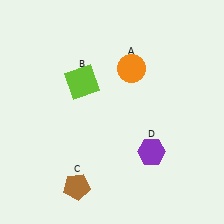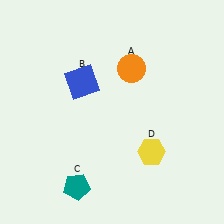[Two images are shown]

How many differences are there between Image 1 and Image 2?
There are 3 differences between the two images.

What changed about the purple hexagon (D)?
In Image 1, D is purple. In Image 2, it changed to yellow.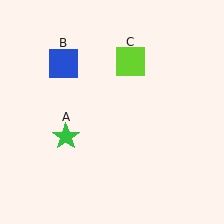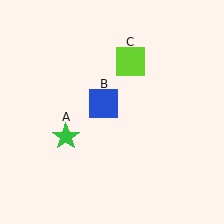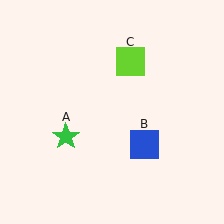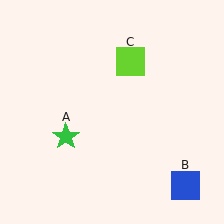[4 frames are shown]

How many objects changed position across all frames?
1 object changed position: blue square (object B).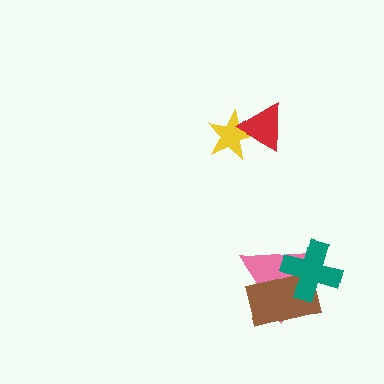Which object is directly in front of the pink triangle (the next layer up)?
The brown rectangle is directly in front of the pink triangle.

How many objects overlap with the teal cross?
2 objects overlap with the teal cross.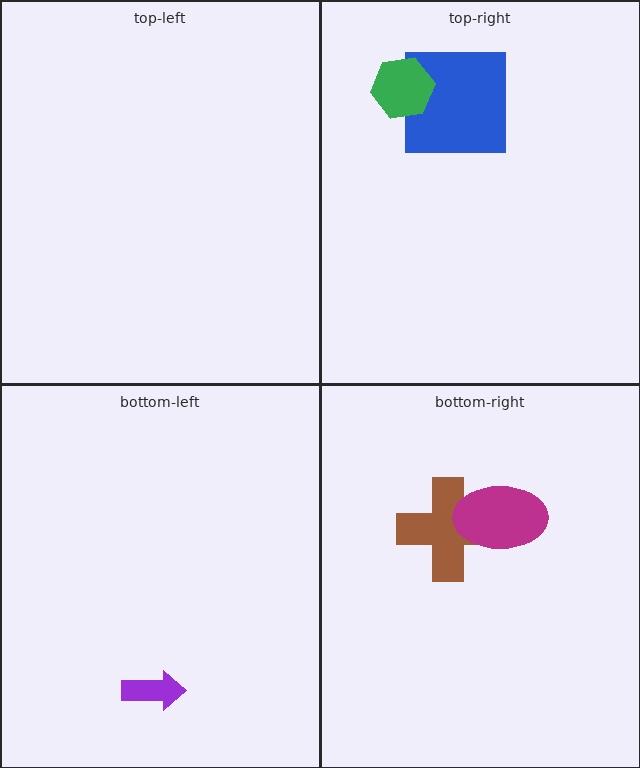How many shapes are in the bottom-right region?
2.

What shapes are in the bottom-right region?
The brown cross, the magenta ellipse.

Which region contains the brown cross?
The bottom-right region.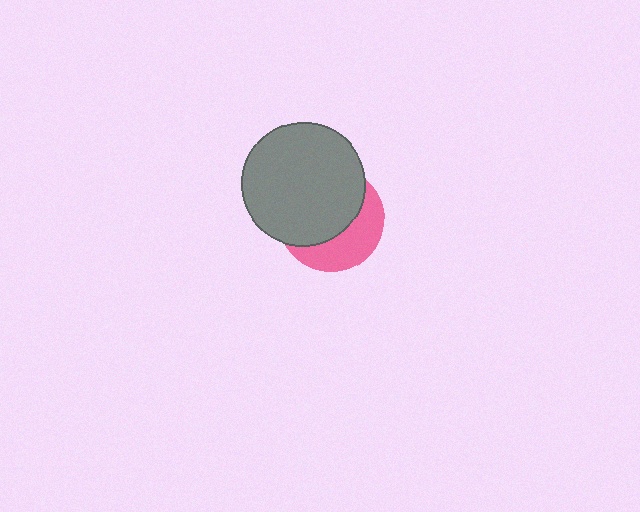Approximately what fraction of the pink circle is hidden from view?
Roughly 61% of the pink circle is hidden behind the gray circle.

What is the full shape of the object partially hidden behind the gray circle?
The partially hidden object is a pink circle.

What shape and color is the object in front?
The object in front is a gray circle.